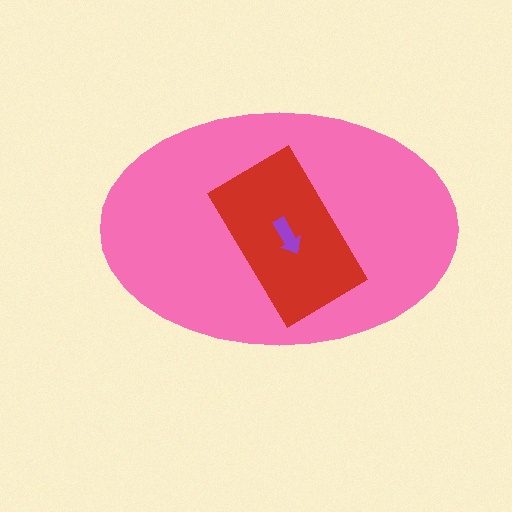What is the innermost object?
The purple arrow.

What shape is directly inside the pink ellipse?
The red rectangle.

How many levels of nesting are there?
3.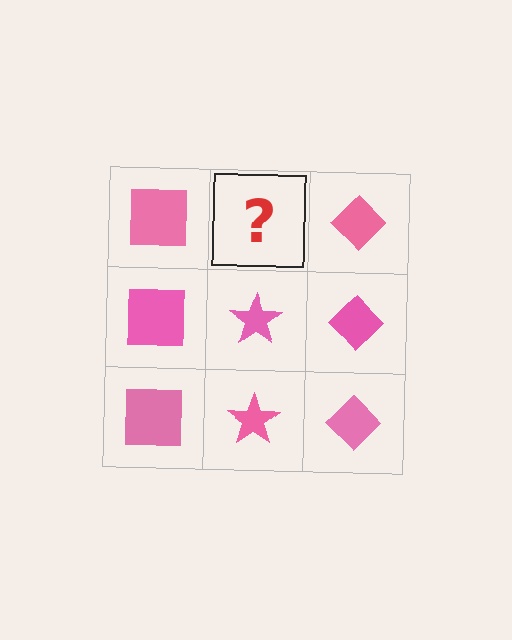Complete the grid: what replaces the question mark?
The question mark should be replaced with a pink star.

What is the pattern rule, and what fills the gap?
The rule is that each column has a consistent shape. The gap should be filled with a pink star.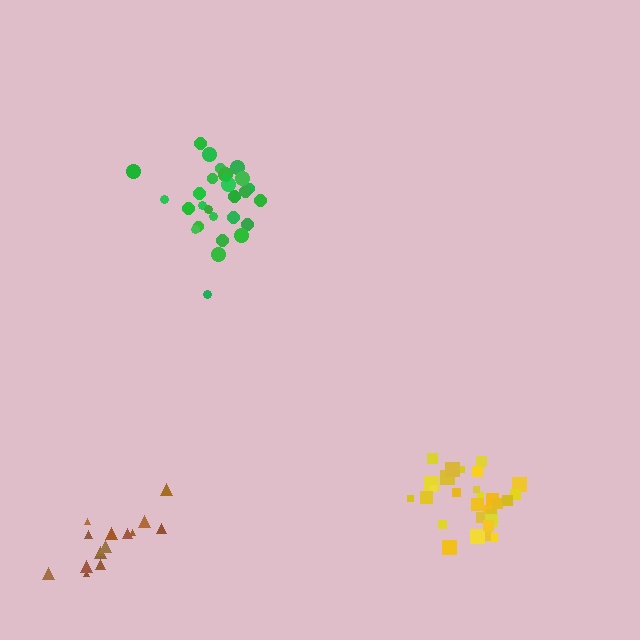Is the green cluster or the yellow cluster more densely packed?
Yellow.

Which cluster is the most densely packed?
Yellow.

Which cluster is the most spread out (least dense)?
Brown.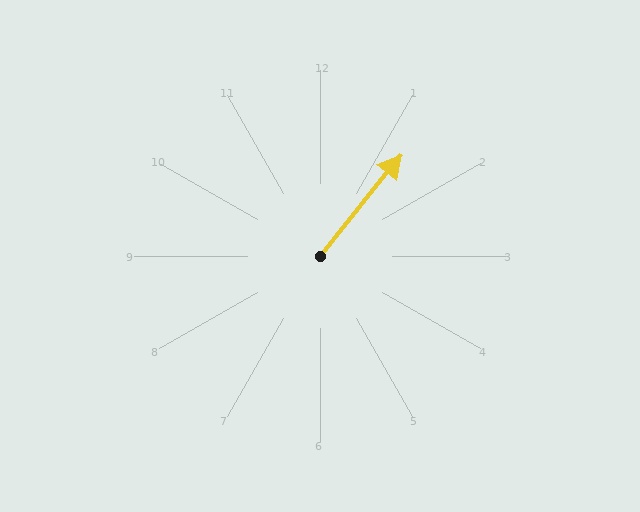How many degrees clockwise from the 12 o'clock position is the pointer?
Approximately 39 degrees.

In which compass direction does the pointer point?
Northeast.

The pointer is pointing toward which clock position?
Roughly 1 o'clock.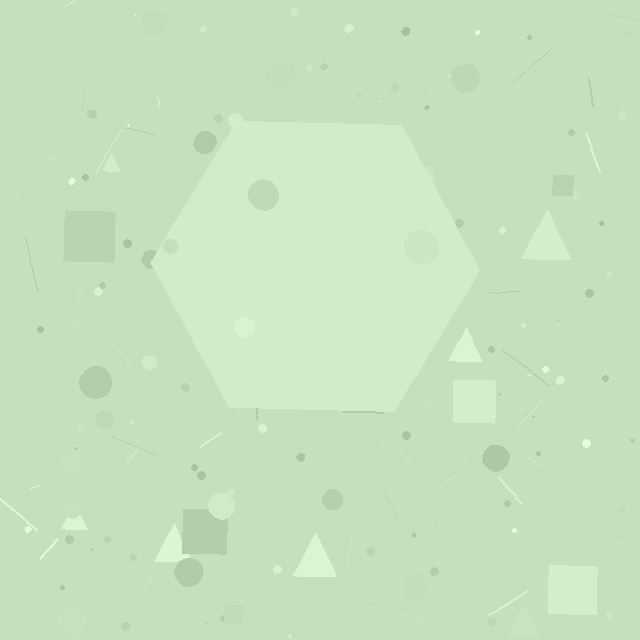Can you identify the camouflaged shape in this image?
The camouflaged shape is a hexagon.